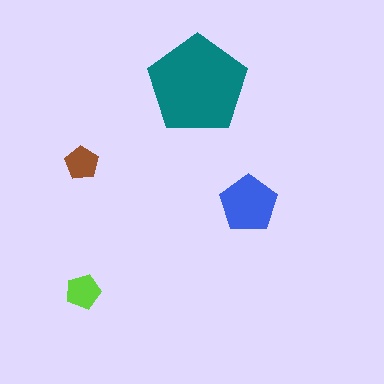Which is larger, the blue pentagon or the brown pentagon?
The blue one.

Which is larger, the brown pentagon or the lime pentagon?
The lime one.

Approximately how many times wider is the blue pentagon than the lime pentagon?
About 1.5 times wider.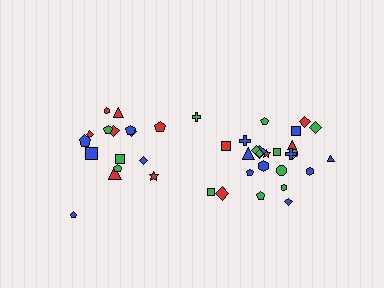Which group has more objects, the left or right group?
The right group.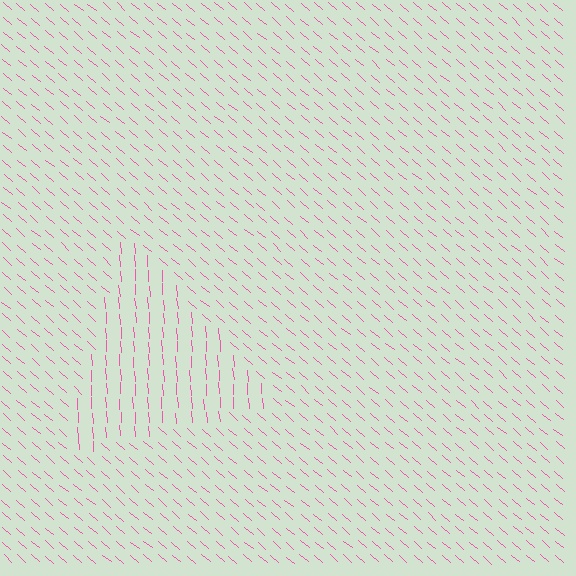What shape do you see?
I see a triangle.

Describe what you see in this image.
The image is filled with small pink line segments. A triangle region in the image has lines oriented differently from the surrounding lines, creating a visible texture boundary.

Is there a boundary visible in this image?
Yes, there is a texture boundary formed by a change in line orientation.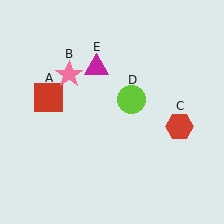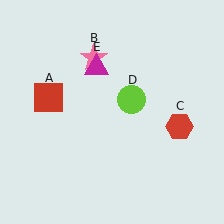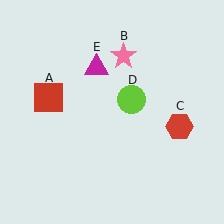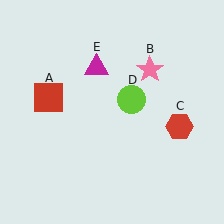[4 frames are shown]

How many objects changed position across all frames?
1 object changed position: pink star (object B).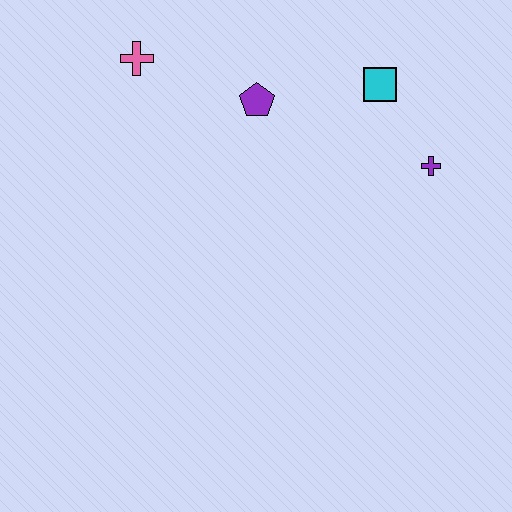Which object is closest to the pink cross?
The purple pentagon is closest to the pink cross.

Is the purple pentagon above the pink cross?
No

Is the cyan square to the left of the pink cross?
No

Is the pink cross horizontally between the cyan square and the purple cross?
No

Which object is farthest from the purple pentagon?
The purple cross is farthest from the purple pentagon.